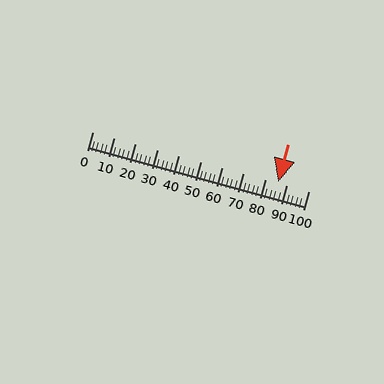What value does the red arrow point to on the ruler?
The red arrow points to approximately 86.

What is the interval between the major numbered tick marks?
The major tick marks are spaced 10 units apart.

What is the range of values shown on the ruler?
The ruler shows values from 0 to 100.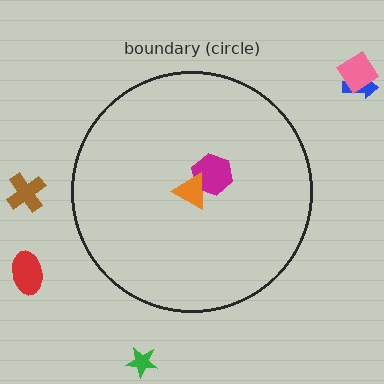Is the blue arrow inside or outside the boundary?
Outside.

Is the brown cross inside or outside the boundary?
Outside.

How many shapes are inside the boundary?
2 inside, 5 outside.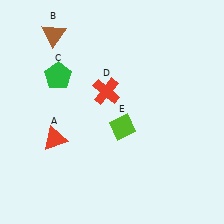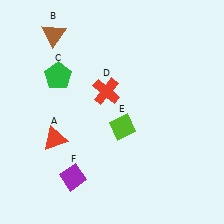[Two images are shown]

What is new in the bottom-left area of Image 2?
A purple diamond (F) was added in the bottom-left area of Image 2.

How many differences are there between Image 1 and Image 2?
There is 1 difference between the two images.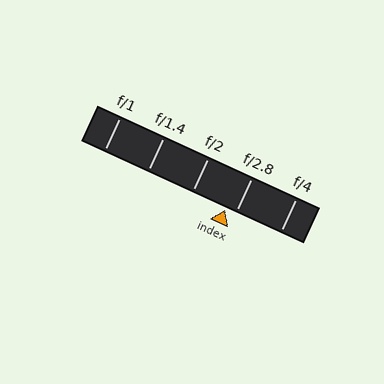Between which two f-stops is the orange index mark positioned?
The index mark is between f/2 and f/2.8.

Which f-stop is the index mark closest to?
The index mark is closest to f/2.8.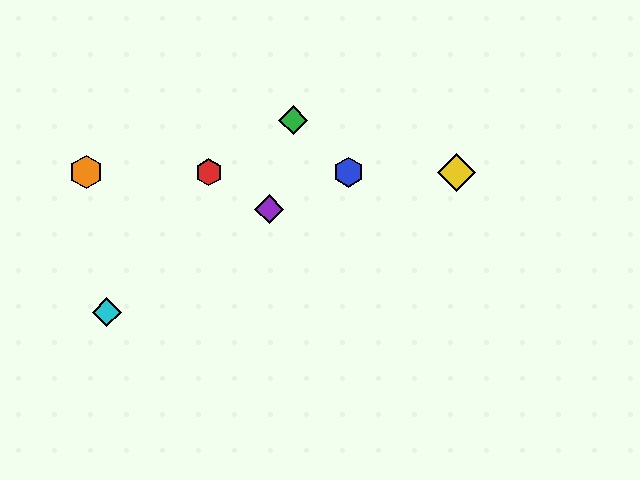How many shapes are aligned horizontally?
4 shapes (the red hexagon, the blue hexagon, the yellow diamond, the orange hexagon) are aligned horizontally.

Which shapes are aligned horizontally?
The red hexagon, the blue hexagon, the yellow diamond, the orange hexagon are aligned horizontally.